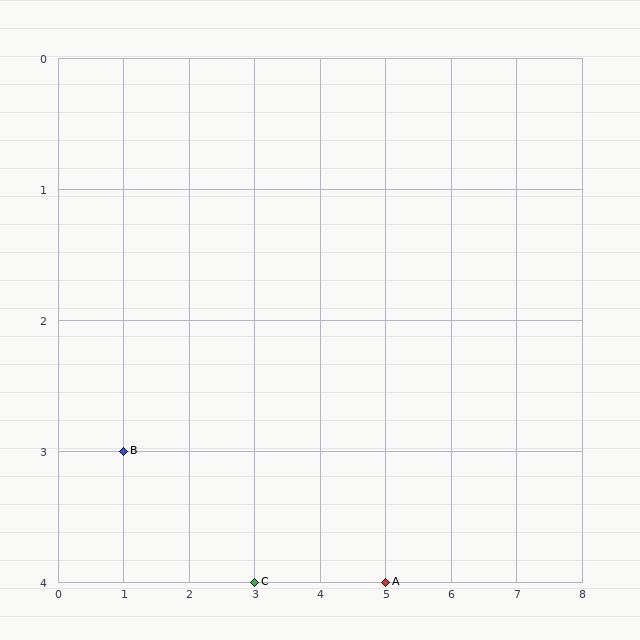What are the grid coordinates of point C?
Point C is at grid coordinates (3, 4).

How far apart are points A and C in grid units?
Points A and C are 2 columns apart.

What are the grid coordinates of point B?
Point B is at grid coordinates (1, 3).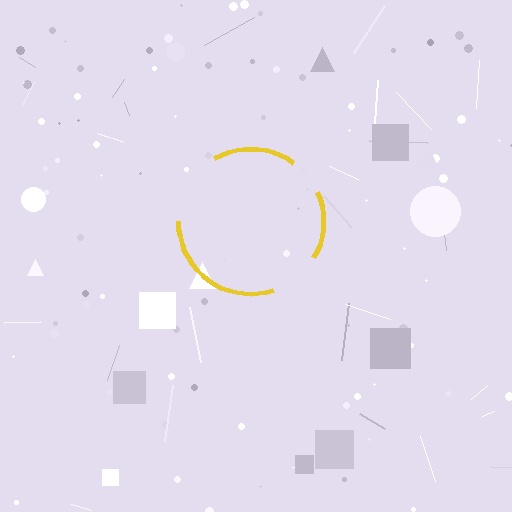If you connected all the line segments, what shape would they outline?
They would outline a circle.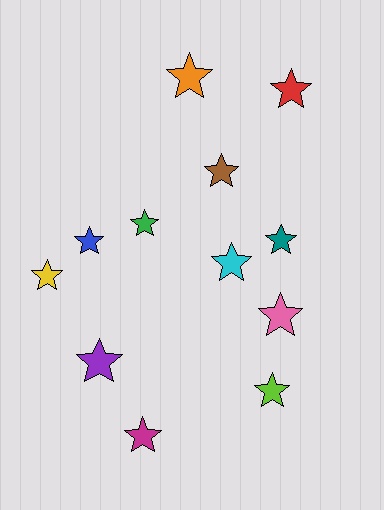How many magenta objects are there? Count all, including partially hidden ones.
There is 1 magenta object.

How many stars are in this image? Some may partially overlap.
There are 12 stars.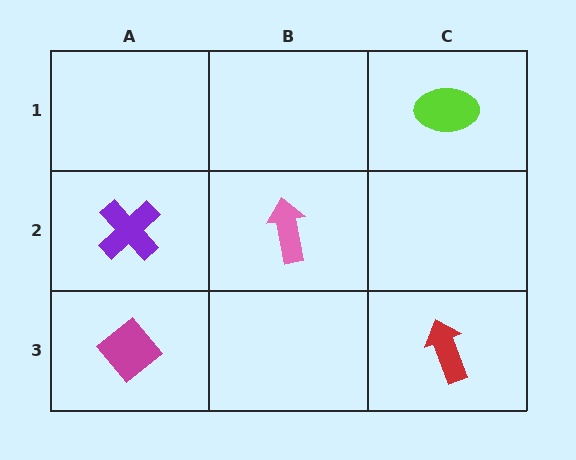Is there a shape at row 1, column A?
No, that cell is empty.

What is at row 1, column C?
A lime ellipse.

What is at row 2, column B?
A pink arrow.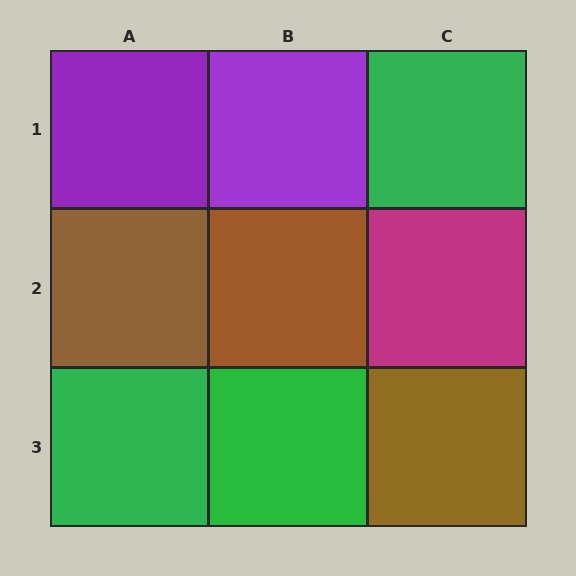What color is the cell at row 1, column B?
Purple.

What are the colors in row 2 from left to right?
Brown, brown, magenta.